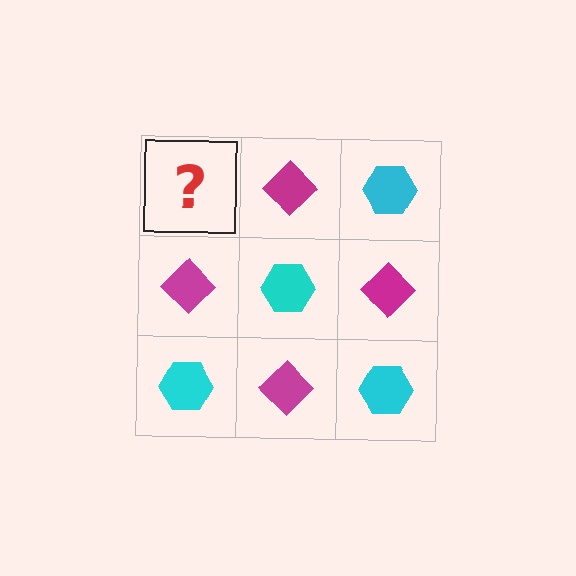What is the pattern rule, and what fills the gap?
The rule is that it alternates cyan hexagon and magenta diamond in a checkerboard pattern. The gap should be filled with a cyan hexagon.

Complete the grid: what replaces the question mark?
The question mark should be replaced with a cyan hexagon.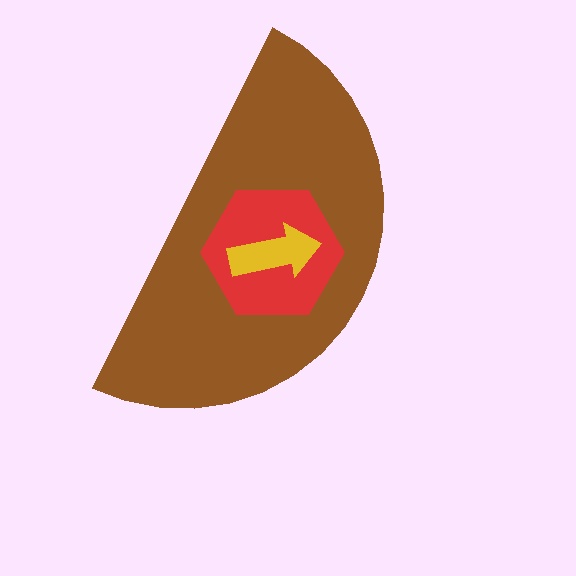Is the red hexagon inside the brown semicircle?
Yes.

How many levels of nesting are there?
3.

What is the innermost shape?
The yellow arrow.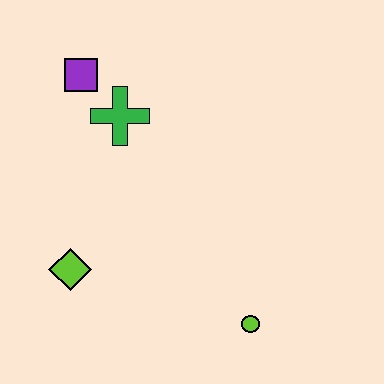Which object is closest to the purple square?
The green cross is closest to the purple square.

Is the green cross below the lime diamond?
No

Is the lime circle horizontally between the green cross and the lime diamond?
No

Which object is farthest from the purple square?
The lime circle is farthest from the purple square.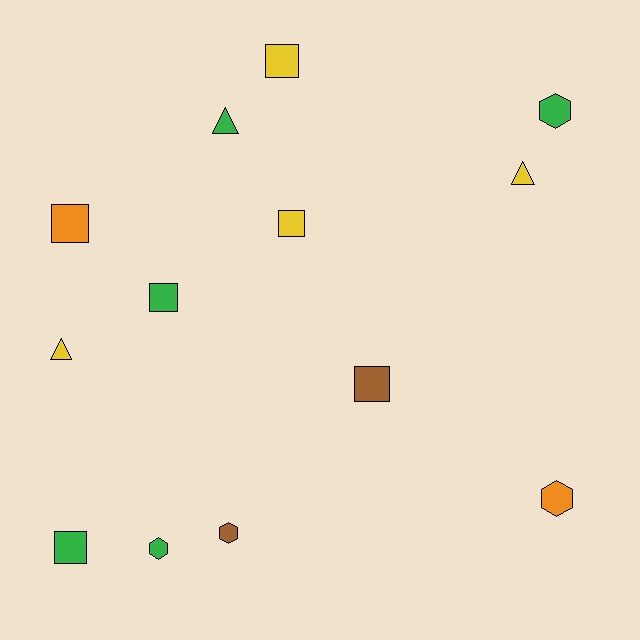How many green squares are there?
There are 2 green squares.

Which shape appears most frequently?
Square, with 6 objects.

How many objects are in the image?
There are 13 objects.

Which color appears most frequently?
Green, with 5 objects.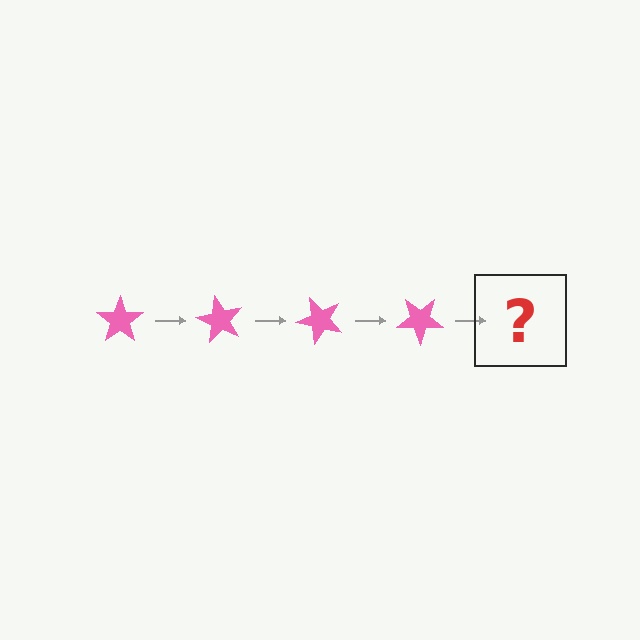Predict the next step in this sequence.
The next step is a pink star rotated 240 degrees.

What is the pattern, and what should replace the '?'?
The pattern is that the star rotates 60 degrees each step. The '?' should be a pink star rotated 240 degrees.